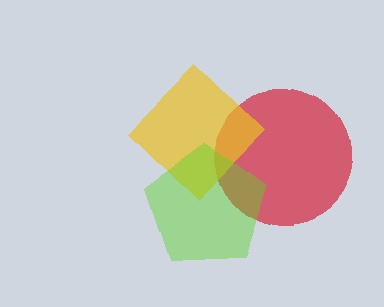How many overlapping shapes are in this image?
There are 3 overlapping shapes in the image.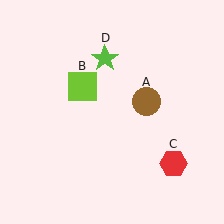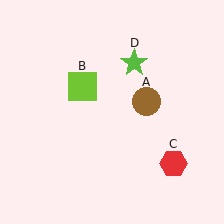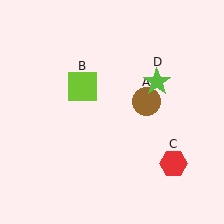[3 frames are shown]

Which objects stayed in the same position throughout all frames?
Brown circle (object A) and lime square (object B) and red hexagon (object C) remained stationary.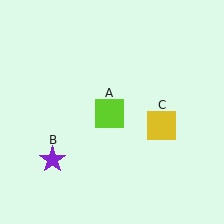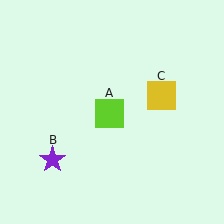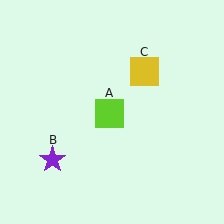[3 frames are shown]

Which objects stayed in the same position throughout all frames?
Lime square (object A) and purple star (object B) remained stationary.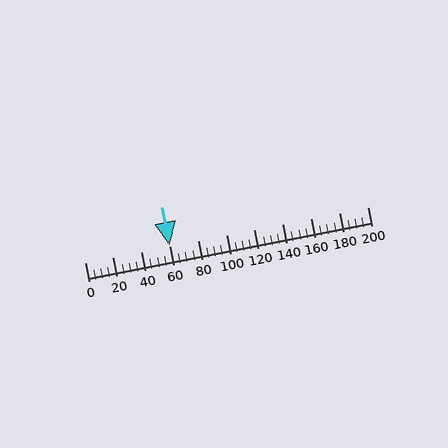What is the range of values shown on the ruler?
The ruler shows values from 0 to 200.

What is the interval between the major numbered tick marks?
The major tick marks are spaced 20 units apart.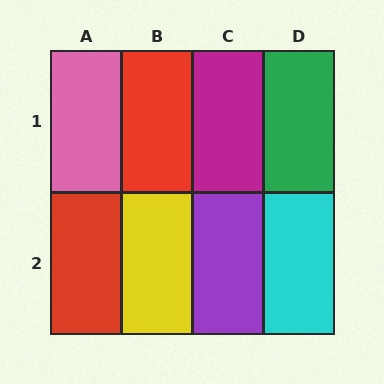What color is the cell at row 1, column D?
Green.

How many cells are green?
1 cell is green.